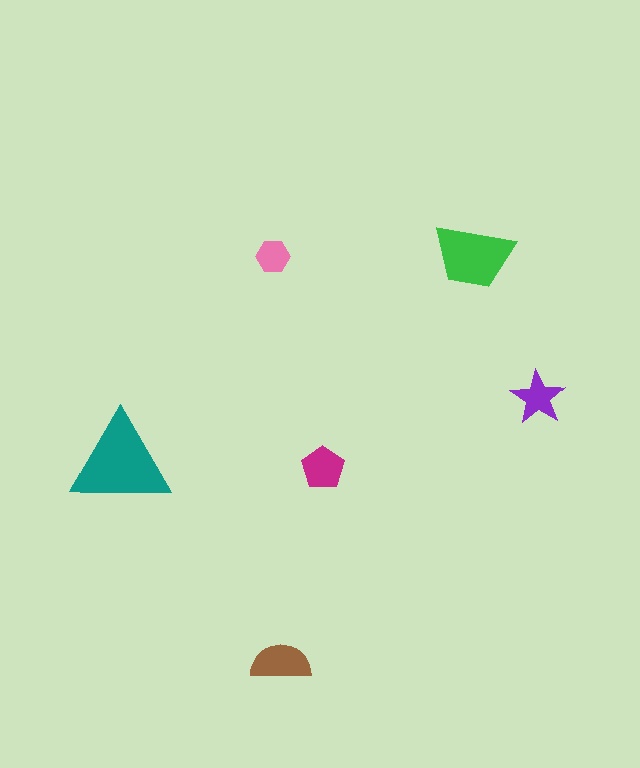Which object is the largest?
The teal triangle.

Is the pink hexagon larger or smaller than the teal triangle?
Smaller.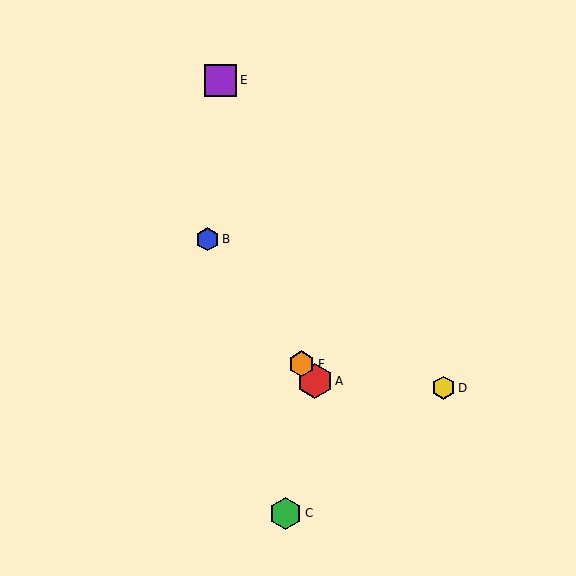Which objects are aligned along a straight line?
Objects A, B, F are aligned along a straight line.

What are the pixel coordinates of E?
Object E is at (221, 80).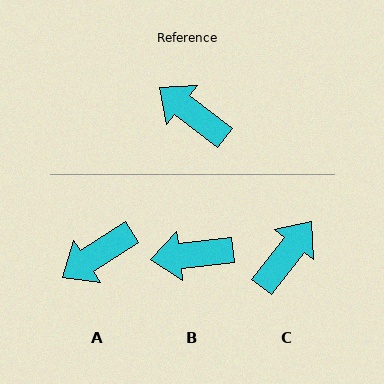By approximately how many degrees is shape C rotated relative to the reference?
Approximately 89 degrees clockwise.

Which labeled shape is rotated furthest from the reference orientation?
C, about 89 degrees away.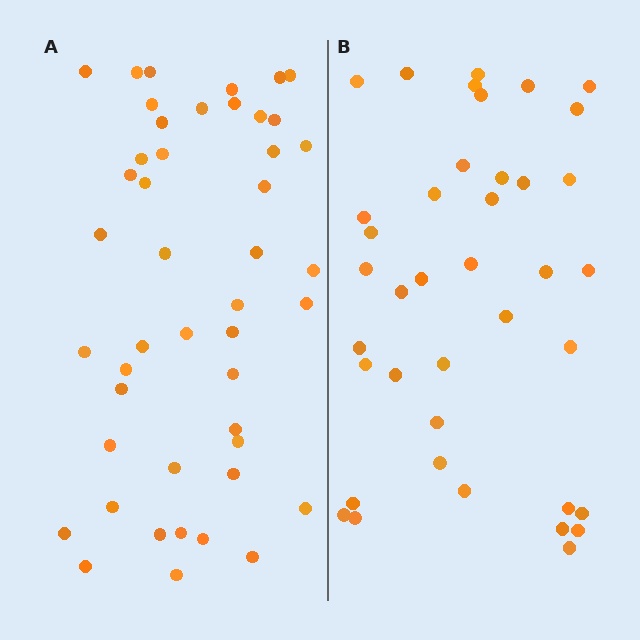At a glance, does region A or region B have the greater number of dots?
Region A (the left region) has more dots.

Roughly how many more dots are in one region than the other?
Region A has roughly 8 or so more dots than region B.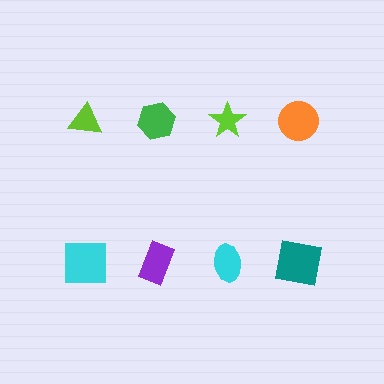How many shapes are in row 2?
4 shapes.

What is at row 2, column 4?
A teal square.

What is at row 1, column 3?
A lime star.